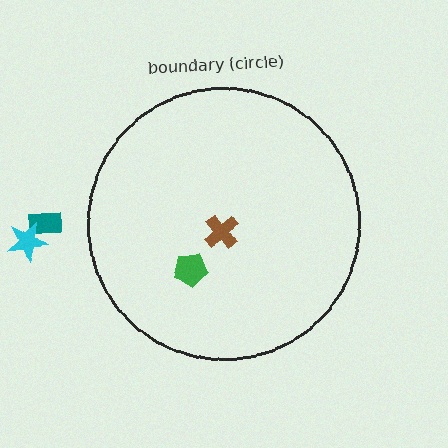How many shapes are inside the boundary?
2 inside, 2 outside.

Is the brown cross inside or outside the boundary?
Inside.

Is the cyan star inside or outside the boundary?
Outside.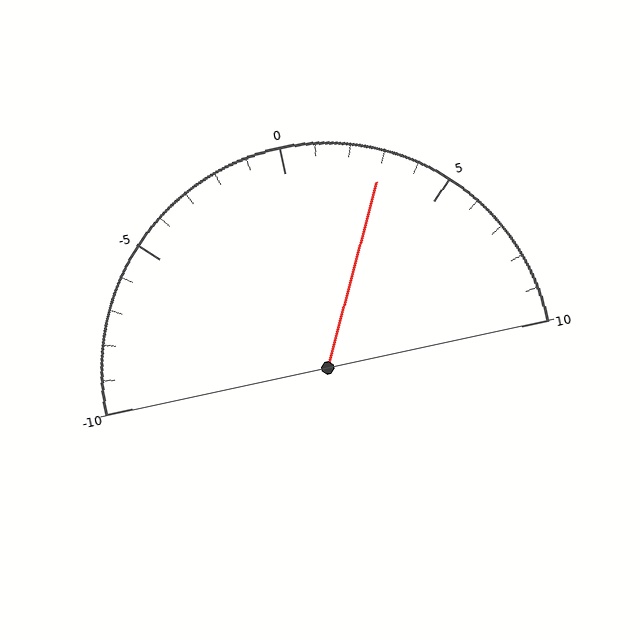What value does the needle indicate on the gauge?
The needle indicates approximately 3.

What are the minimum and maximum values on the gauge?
The gauge ranges from -10 to 10.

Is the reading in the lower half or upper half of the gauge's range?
The reading is in the upper half of the range (-10 to 10).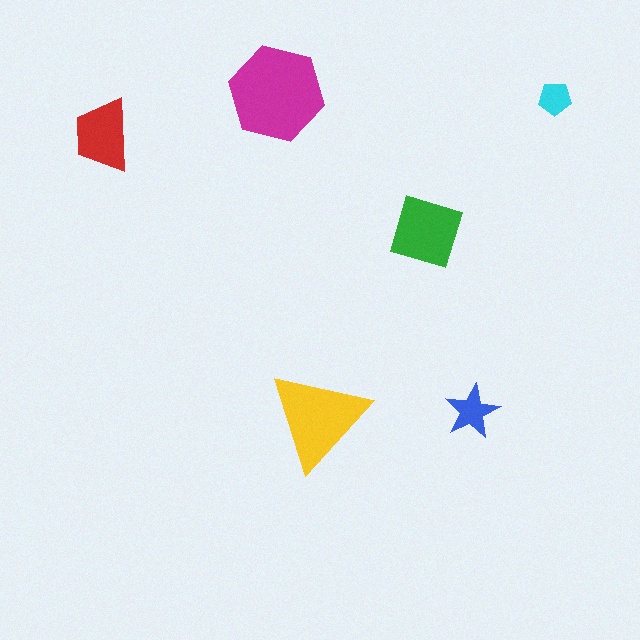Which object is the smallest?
The cyan pentagon.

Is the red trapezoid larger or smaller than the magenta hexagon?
Smaller.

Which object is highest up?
The magenta hexagon is topmost.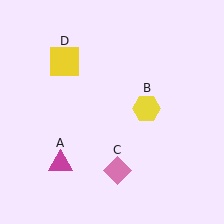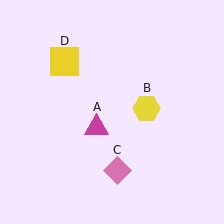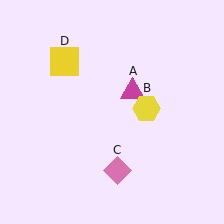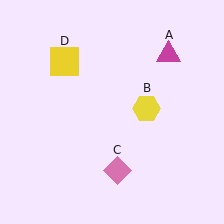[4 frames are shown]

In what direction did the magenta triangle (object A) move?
The magenta triangle (object A) moved up and to the right.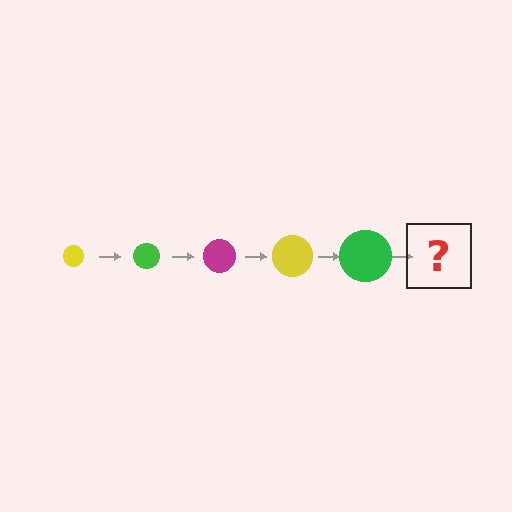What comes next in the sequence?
The next element should be a magenta circle, larger than the previous one.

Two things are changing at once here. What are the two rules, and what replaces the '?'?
The two rules are that the circle grows larger each step and the color cycles through yellow, green, and magenta. The '?' should be a magenta circle, larger than the previous one.